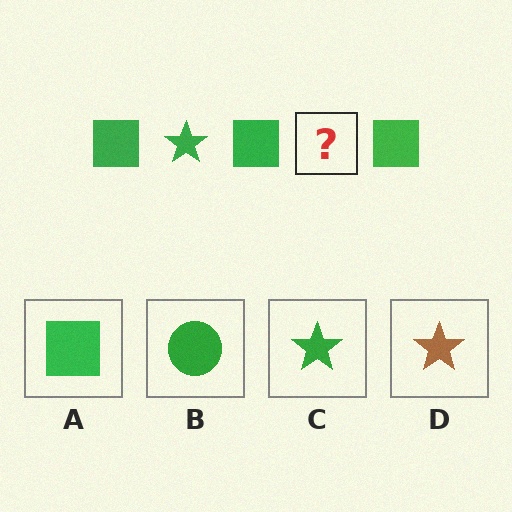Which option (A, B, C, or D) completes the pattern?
C.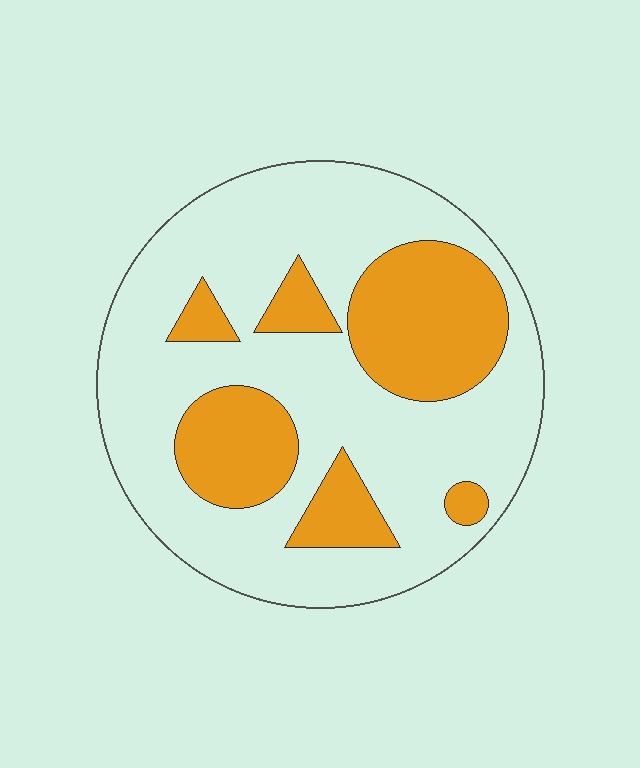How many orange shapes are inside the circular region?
6.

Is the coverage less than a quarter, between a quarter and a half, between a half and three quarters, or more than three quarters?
Between a quarter and a half.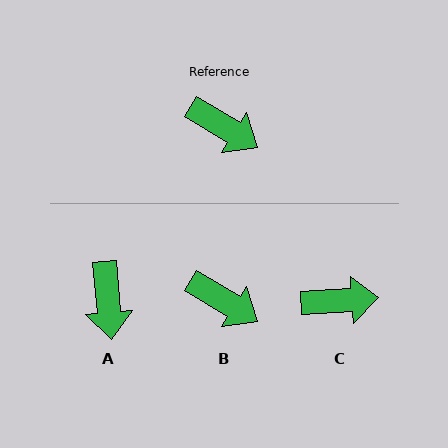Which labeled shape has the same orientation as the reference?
B.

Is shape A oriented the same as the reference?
No, it is off by about 53 degrees.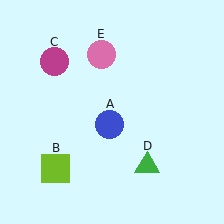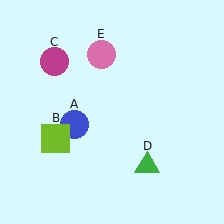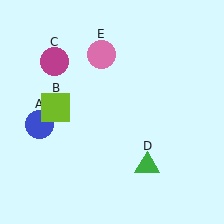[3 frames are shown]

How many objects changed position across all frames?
2 objects changed position: blue circle (object A), lime square (object B).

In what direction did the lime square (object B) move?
The lime square (object B) moved up.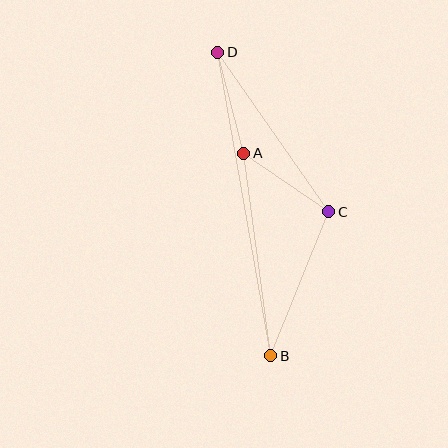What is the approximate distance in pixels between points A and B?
The distance between A and B is approximately 205 pixels.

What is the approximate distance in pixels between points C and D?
The distance between C and D is approximately 194 pixels.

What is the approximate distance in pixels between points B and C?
The distance between B and C is approximately 155 pixels.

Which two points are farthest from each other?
Points B and D are farthest from each other.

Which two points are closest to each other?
Points A and C are closest to each other.